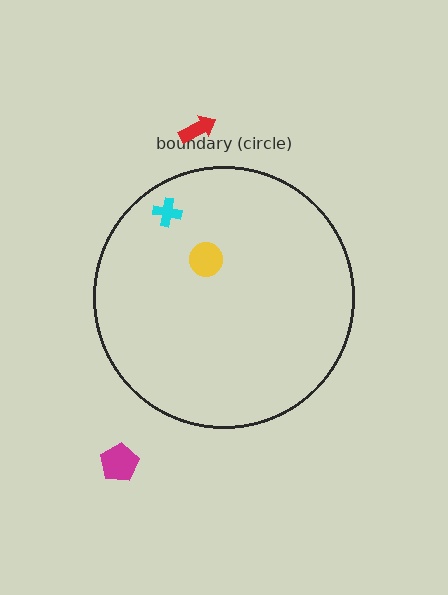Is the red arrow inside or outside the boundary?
Outside.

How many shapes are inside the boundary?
2 inside, 2 outside.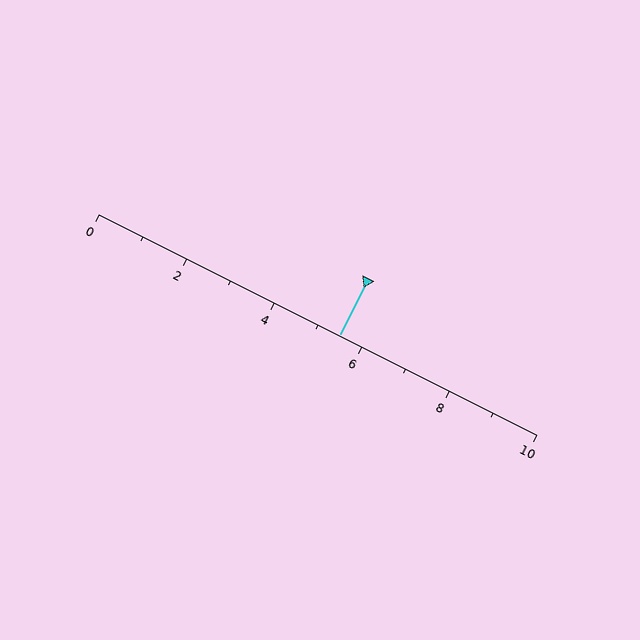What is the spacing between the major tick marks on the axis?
The major ticks are spaced 2 apart.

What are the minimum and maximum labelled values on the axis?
The axis runs from 0 to 10.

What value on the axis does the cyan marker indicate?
The marker indicates approximately 5.5.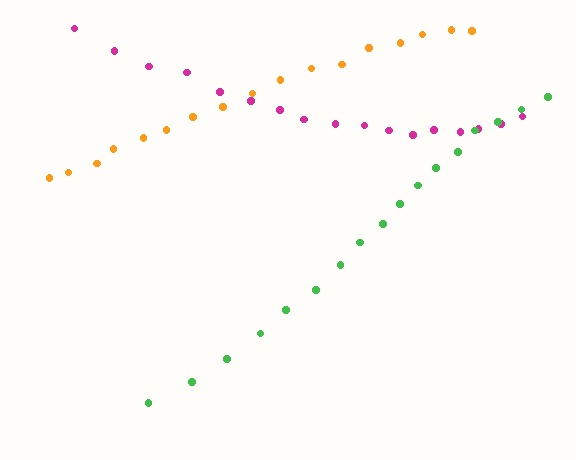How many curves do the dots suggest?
There are 3 distinct paths.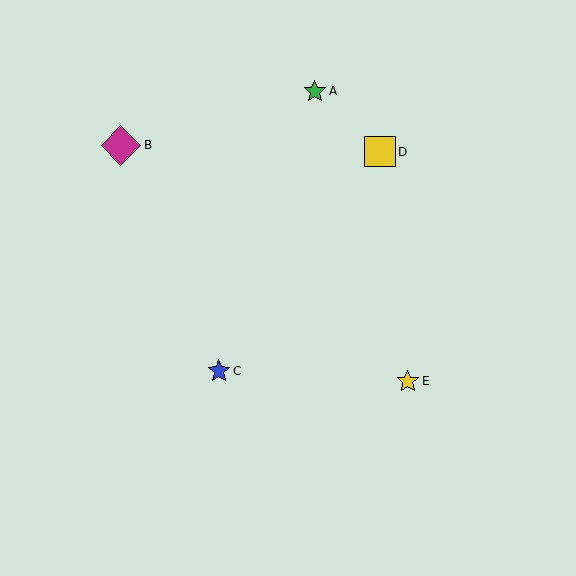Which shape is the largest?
The magenta diamond (labeled B) is the largest.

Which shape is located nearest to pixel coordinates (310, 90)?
The green star (labeled A) at (315, 91) is nearest to that location.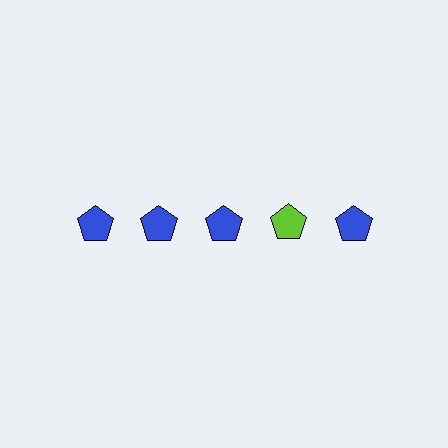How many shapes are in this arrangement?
There are 5 shapes arranged in a grid pattern.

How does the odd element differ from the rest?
It has a different color: lime instead of blue.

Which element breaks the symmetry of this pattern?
The lime pentagon in the top row, second from right column breaks the symmetry. All other shapes are blue pentagons.